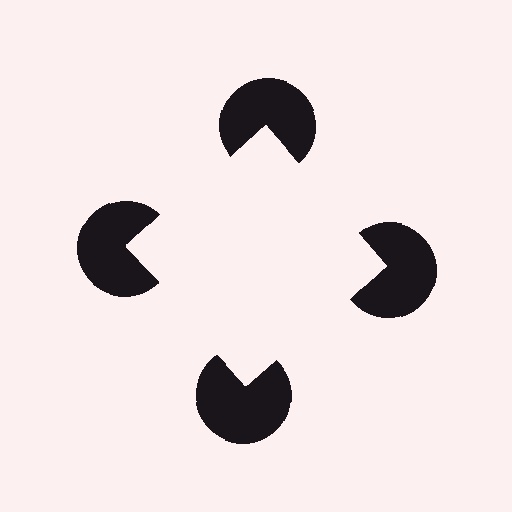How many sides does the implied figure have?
4 sides.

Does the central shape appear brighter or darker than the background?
It typically appears slightly brighter than the background, even though no actual brightness change is drawn.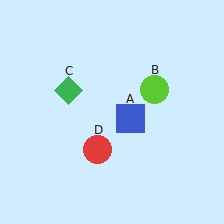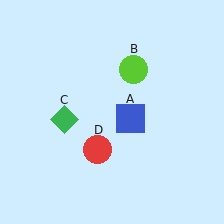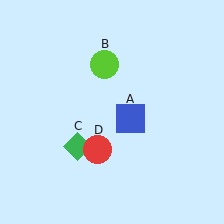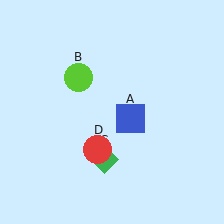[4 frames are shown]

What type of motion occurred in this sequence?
The lime circle (object B), green diamond (object C) rotated counterclockwise around the center of the scene.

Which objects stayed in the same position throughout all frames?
Blue square (object A) and red circle (object D) remained stationary.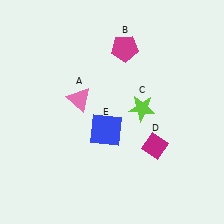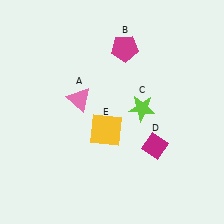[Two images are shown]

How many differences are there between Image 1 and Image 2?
There is 1 difference between the two images.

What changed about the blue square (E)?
In Image 1, E is blue. In Image 2, it changed to yellow.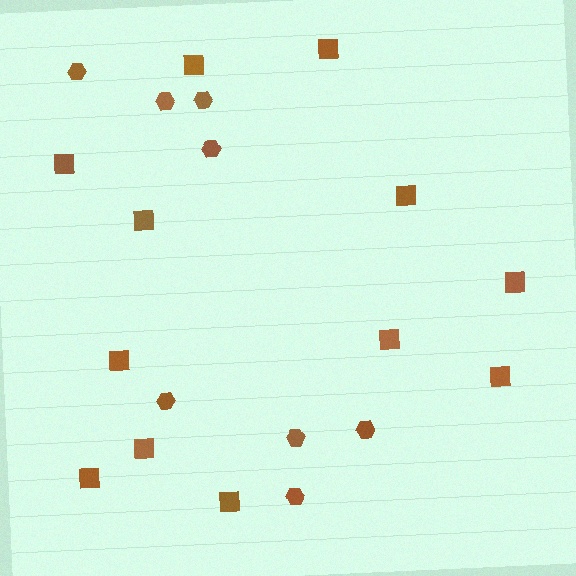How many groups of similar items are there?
There are 2 groups: one group of hexagons (8) and one group of squares (12).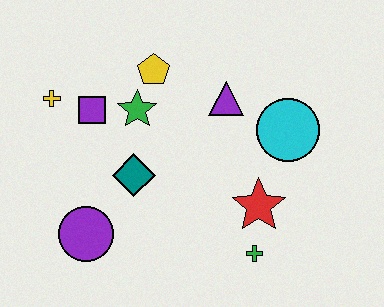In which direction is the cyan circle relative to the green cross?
The cyan circle is above the green cross.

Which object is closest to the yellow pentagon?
The green star is closest to the yellow pentagon.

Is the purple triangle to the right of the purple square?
Yes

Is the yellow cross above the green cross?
Yes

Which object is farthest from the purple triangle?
The purple circle is farthest from the purple triangle.